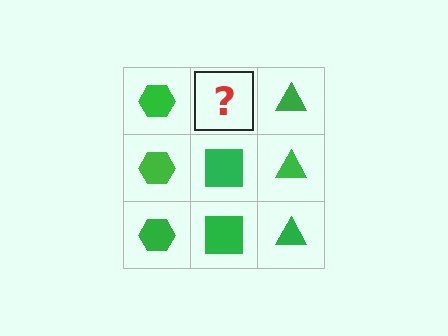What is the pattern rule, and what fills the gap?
The rule is that each column has a consistent shape. The gap should be filled with a green square.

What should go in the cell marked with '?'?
The missing cell should contain a green square.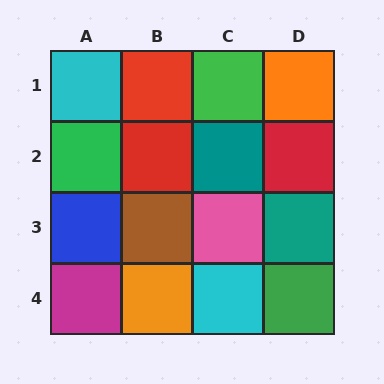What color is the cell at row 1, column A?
Cyan.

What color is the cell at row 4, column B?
Orange.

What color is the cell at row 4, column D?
Green.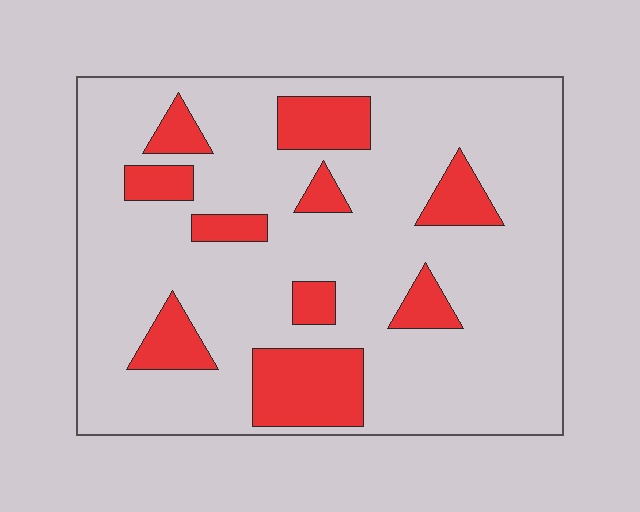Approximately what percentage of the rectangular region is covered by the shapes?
Approximately 20%.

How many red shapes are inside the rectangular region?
10.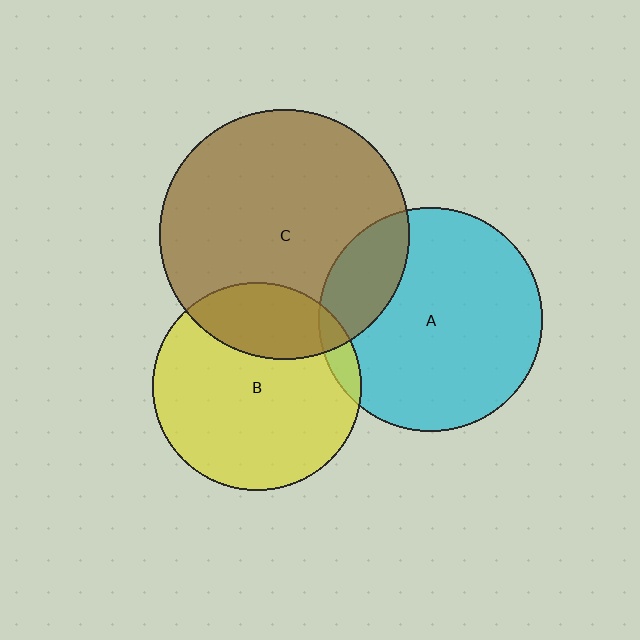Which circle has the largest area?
Circle C (brown).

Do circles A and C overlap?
Yes.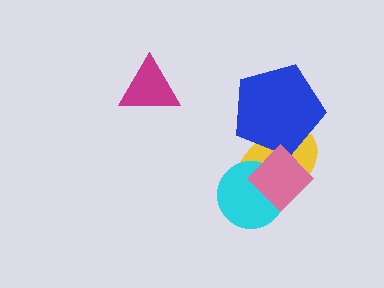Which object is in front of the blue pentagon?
The pink diamond is in front of the blue pentagon.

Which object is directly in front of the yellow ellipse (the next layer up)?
The cyan circle is directly in front of the yellow ellipse.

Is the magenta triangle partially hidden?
No, no other shape covers it.